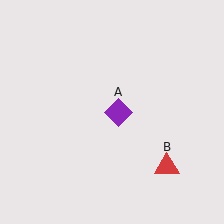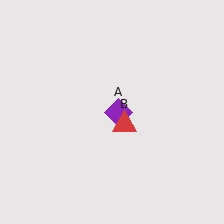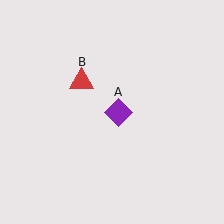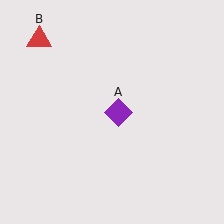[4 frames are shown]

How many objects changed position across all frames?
1 object changed position: red triangle (object B).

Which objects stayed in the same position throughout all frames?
Purple diamond (object A) remained stationary.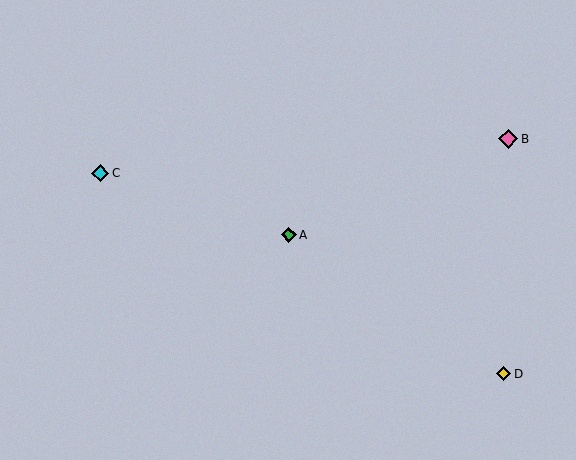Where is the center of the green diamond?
The center of the green diamond is at (289, 235).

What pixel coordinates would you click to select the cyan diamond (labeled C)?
Click at (100, 173) to select the cyan diamond C.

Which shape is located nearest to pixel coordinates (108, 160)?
The cyan diamond (labeled C) at (100, 173) is nearest to that location.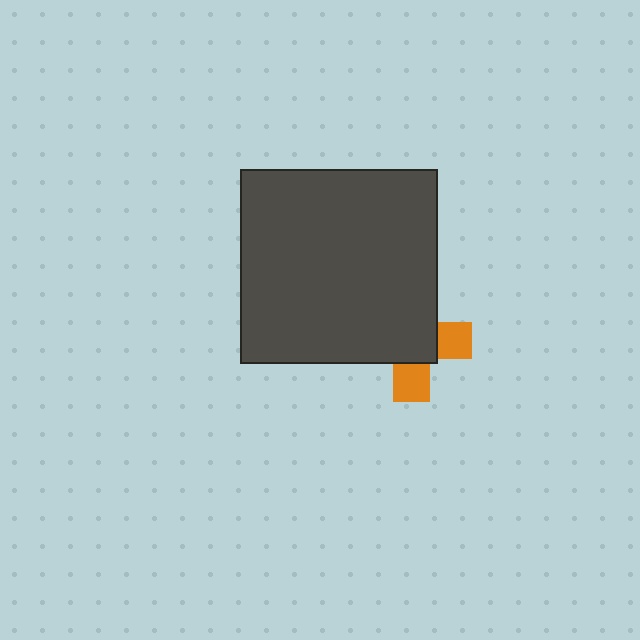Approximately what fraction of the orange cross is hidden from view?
Roughly 65% of the orange cross is hidden behind the dark gray rectangle.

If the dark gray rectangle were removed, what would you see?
You would see the complete orange cross.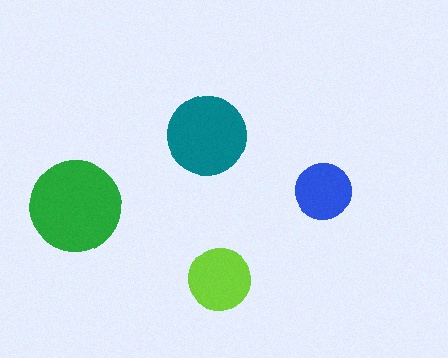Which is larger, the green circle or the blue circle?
The green one.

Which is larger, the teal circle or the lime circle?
The teal one.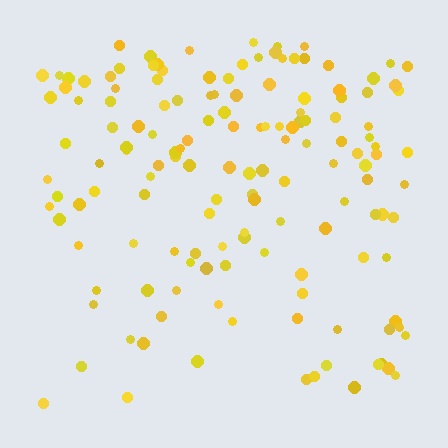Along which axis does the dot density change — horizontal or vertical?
Vertical.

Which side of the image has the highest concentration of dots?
The top.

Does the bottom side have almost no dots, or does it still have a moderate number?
Still a moderate number, just noticeably fewer than the top.